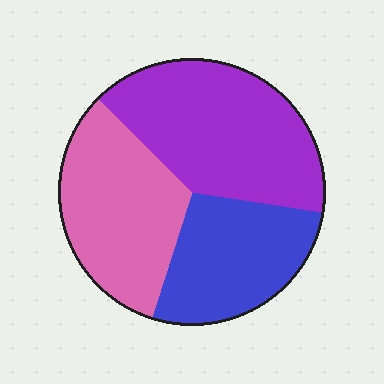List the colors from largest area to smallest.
From largest to smallest: purple, pink, blue.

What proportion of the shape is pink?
Pink covers around 35% of the shape.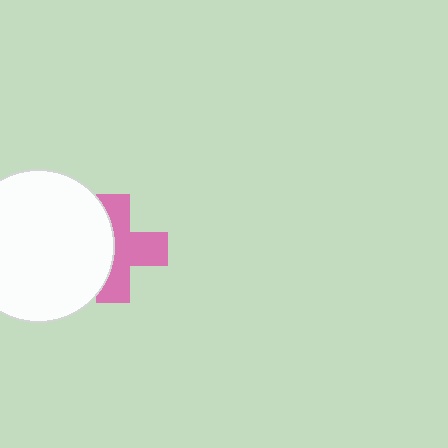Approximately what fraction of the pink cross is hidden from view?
Roughly 42% of the pink cross is hidden behind the white circle.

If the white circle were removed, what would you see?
You would see the complete pink cross.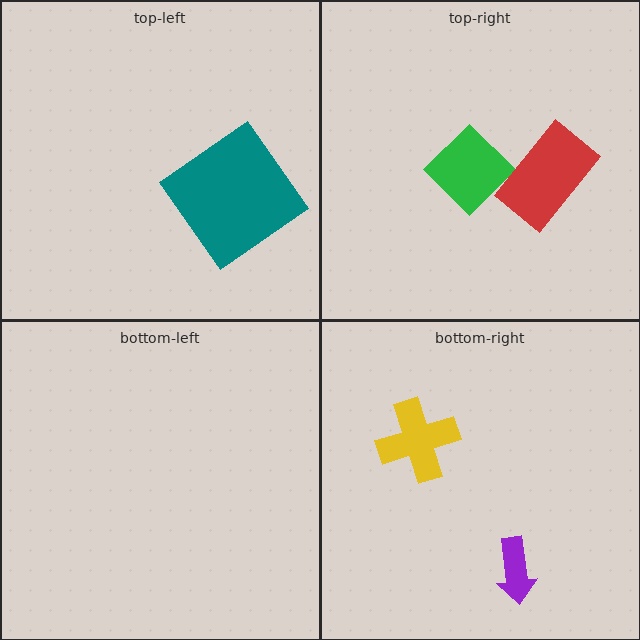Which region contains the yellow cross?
The bottom-right region.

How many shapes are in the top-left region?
1.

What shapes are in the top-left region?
The teal diamond.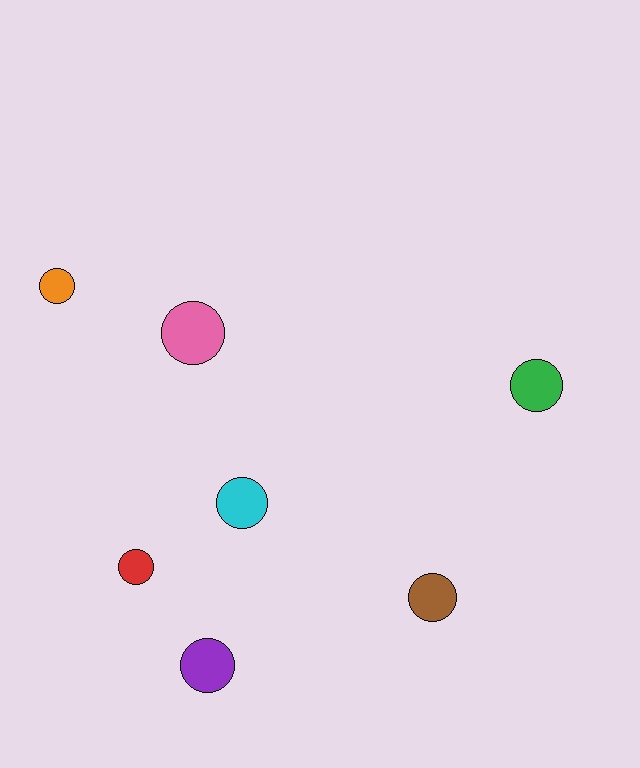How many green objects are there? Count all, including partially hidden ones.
There is 1 green object.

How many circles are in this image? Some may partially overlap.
There are 7 circles.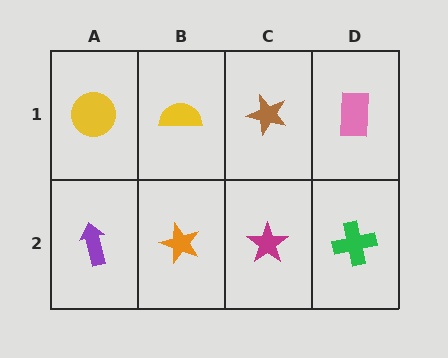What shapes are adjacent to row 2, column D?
A pink rectangle (row 1, column D), a magenta star (row 2, column C).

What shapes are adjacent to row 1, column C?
A magenta star (row 2, column C), a yellow semicircle (row 1, column B), a pink rectangle (row 1, column D).